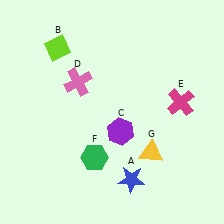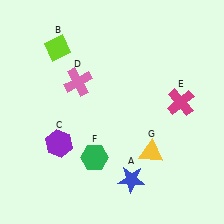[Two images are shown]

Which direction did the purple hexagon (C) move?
The purple hexagon (C) moved left.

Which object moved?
The purple hexagon (C) moved left.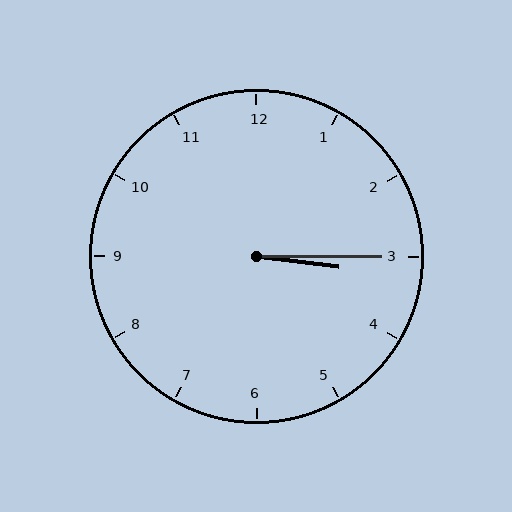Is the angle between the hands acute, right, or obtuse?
It is acute.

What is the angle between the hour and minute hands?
Approximately 8 degrees.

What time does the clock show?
3:15.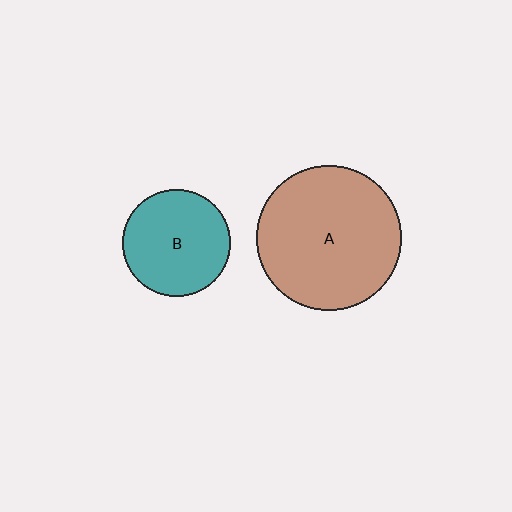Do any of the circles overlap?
No, none of the circles overlap.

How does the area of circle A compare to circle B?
Approximately 1.8 times.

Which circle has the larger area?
Circle A (brown).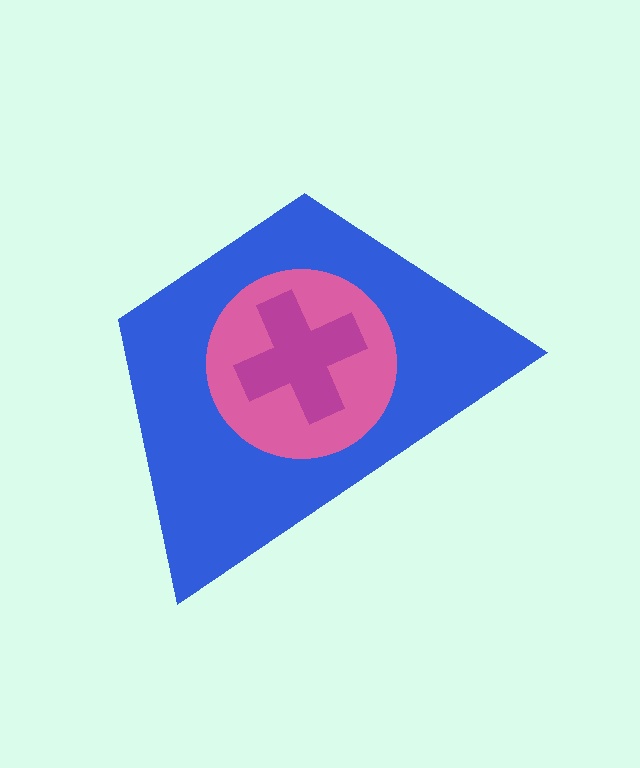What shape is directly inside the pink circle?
The magenta cross.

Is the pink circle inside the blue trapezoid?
Yes.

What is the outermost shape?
The blue trapezoid.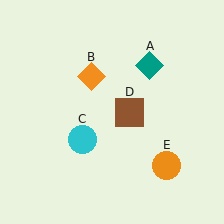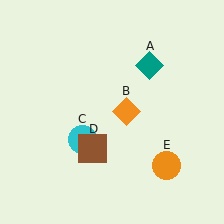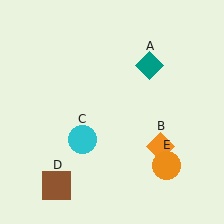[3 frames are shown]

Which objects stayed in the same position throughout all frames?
Teal diamond (object A) and cyan circle (object C) and orange circle (object E) remained stationary.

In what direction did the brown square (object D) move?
The brown square (object D) moved down and to the left.